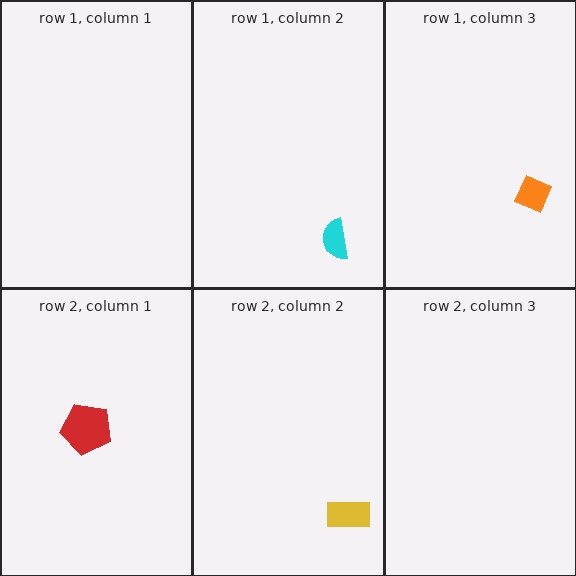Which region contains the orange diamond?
The row 1, column 3 region.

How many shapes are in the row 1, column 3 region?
1.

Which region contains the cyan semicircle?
The row 1, column 2 region.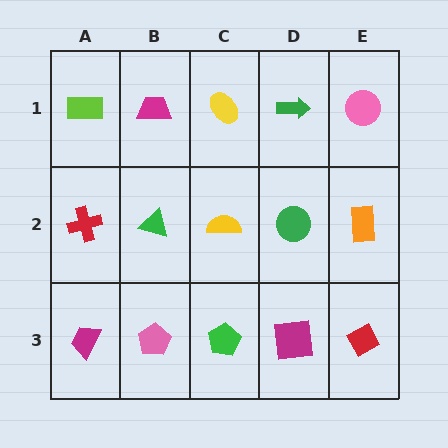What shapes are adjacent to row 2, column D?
A green arrow (row 1, column D), a magenta square (row 3, column D), a yellow semicircle (row 2, column C), an orange rectangle (row 2, column E).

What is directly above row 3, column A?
A red cross.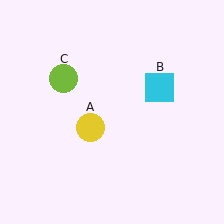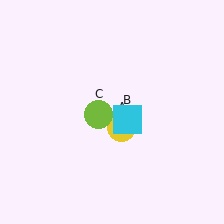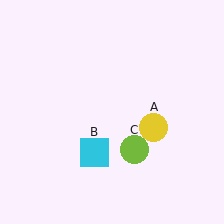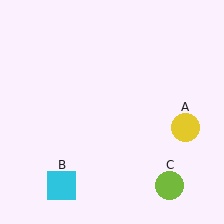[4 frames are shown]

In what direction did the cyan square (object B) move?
The cyan square (object B) moved down and to the left.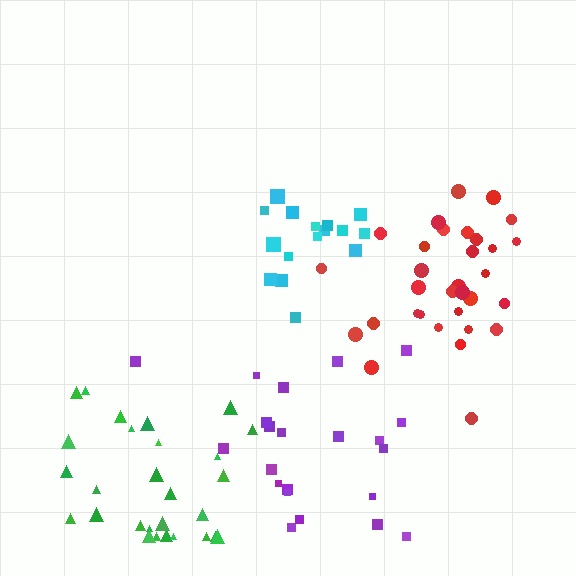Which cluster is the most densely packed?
Cyan.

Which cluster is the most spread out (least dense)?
Purple.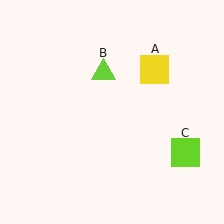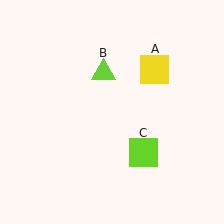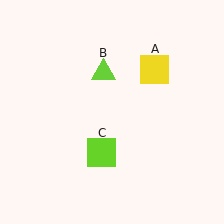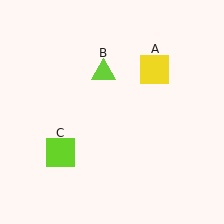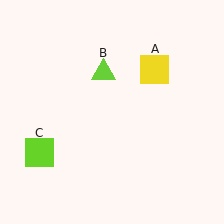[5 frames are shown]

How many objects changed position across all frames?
1 object changed position: lime square (object C).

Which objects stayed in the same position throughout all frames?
Yellow square (object A) and lime triangle (object B) remained stationary.